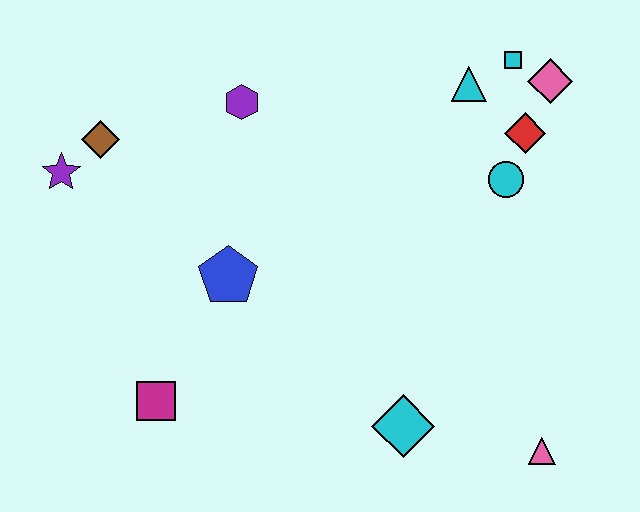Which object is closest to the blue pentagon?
The magenta square is closest to the blue pentagon.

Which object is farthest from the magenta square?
The pink diamond is farthest from the magenta square.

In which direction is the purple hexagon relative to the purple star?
The purple hexagon is to the right of the purple star.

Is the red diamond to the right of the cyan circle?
Yes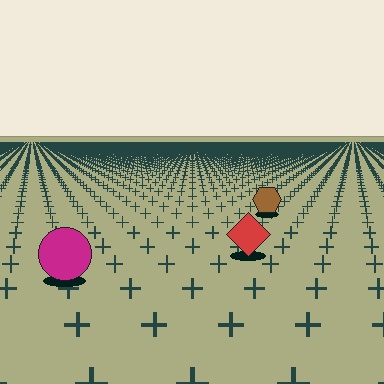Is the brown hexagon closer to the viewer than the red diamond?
No. The red diamond is closer — you can tell from the texture gradient: the ground texture is coarser near it.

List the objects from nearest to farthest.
From nearest to farthest: the magenta circle, the red diamond, the brown hexagon.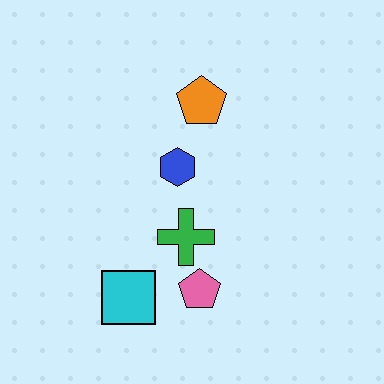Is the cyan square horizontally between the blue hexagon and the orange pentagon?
No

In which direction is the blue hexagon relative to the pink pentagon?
The blue hexagon is above the pink pentagon.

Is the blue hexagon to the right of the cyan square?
Yes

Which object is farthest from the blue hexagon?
The cyan square is farthest from the blue hexagon.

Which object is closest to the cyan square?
The pink pentagon is closest to the cyan square.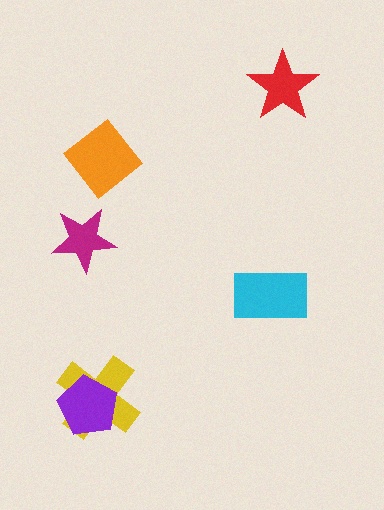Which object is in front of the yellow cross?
The purple pentagon is in front of the yellow cross.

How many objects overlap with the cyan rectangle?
0 objects overlap with the cyan rectangle.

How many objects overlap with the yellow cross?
1 object overlaps with the yellow cross.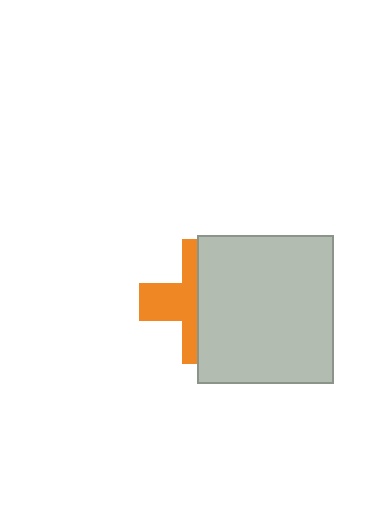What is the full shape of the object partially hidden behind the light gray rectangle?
The partially hidden object is an orange cross.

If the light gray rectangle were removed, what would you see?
You would see the complete orange cross.